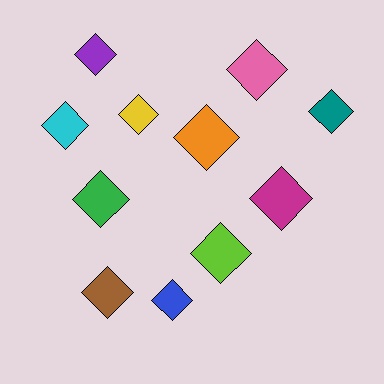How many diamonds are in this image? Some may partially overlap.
There are 11 diamonds.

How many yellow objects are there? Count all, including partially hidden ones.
There is 1 yellow object.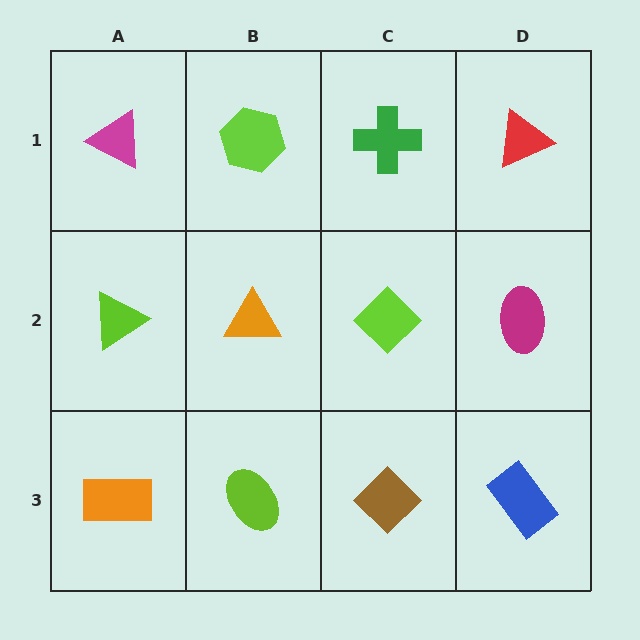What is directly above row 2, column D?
A red triangle.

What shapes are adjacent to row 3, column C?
A lime diamond (row 2, column C), a lime ellipse (row 3, column B), a blue rectangle (row 3, column D).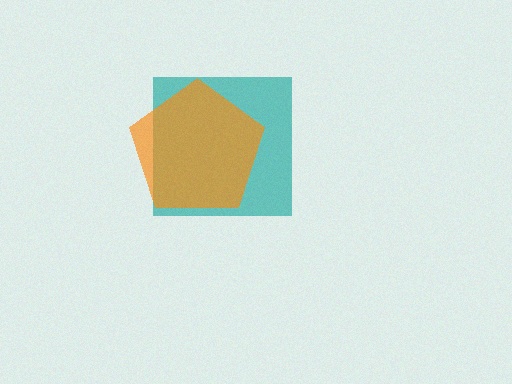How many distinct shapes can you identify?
There are 2 distinct shapes: a teal square, an orange pentagon.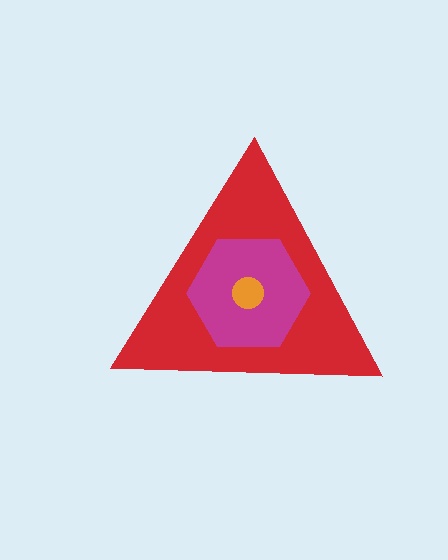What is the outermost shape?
The red triangle.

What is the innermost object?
The orange circle.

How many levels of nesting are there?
3.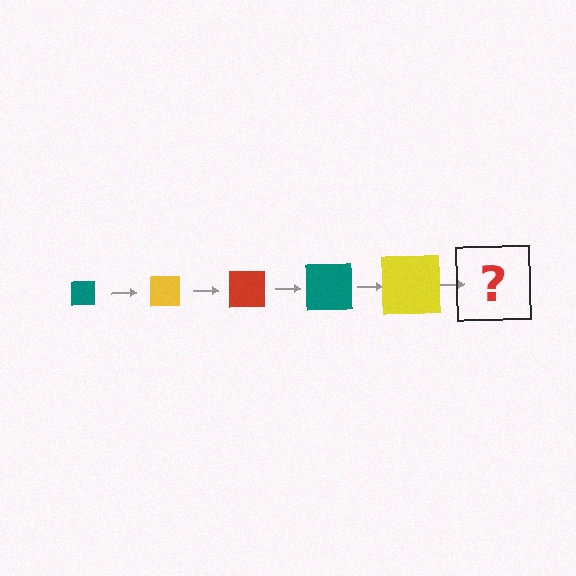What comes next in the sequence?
The next element should be a red square, larger than the previous one.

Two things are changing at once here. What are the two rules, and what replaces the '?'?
The two rules are that the square grows larger each step and the color cycles through teal, yellow, and red. The '?' should be a red square, larger than the previous one.